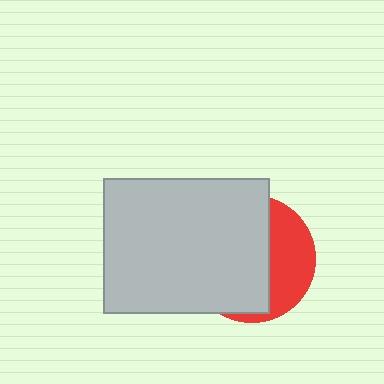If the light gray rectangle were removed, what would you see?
You would see the complete red circle.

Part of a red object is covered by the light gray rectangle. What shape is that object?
It is a circle.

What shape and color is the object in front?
The object in front is a light gray rectangle.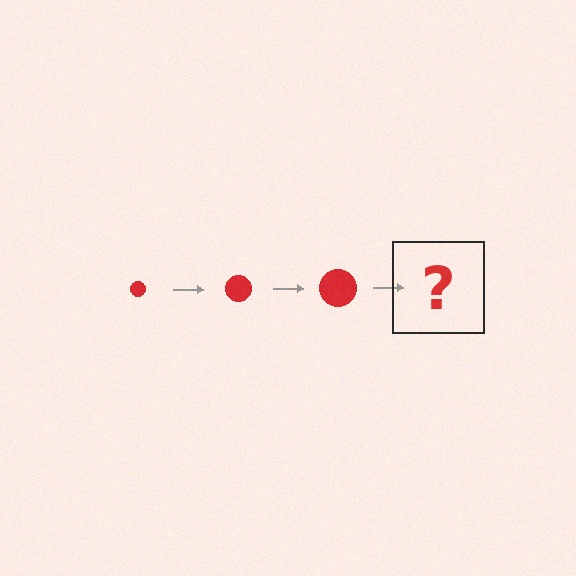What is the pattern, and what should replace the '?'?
The pattern is that the circle gets progressively larger each step. The '?' should be a red circle, larger than the previous one.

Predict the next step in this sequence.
The next step is a red circle, larger than the previous one.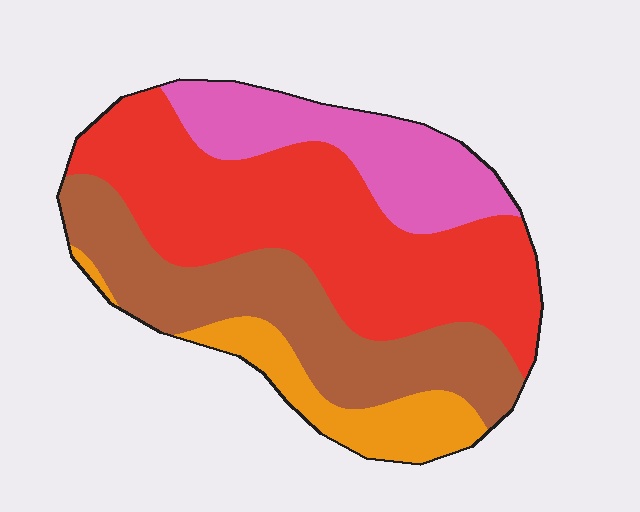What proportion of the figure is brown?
Brown takes up about one quarter (1/4) of the figure.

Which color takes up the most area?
Red, at roughly 40%.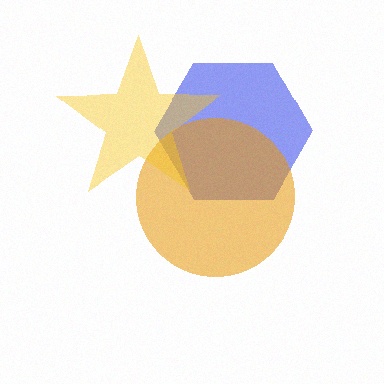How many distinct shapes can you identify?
There are 3 distinct shapes: a blue hexagon, an orange circle, a yellow star.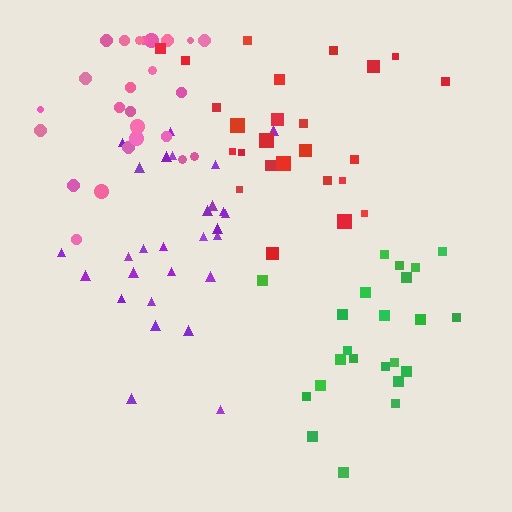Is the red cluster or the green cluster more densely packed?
Green.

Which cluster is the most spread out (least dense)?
Red.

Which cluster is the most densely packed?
Purple.